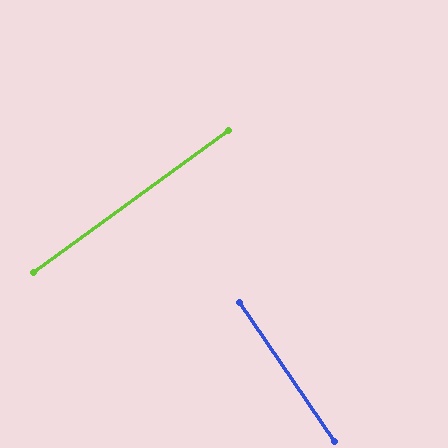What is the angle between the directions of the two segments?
Approximately 88 degrees.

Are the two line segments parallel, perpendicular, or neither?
Perpendicular — they meet at approximately 88°.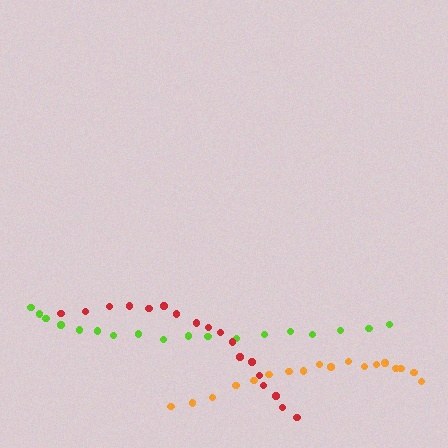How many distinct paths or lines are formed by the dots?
There are 3 distinct paths.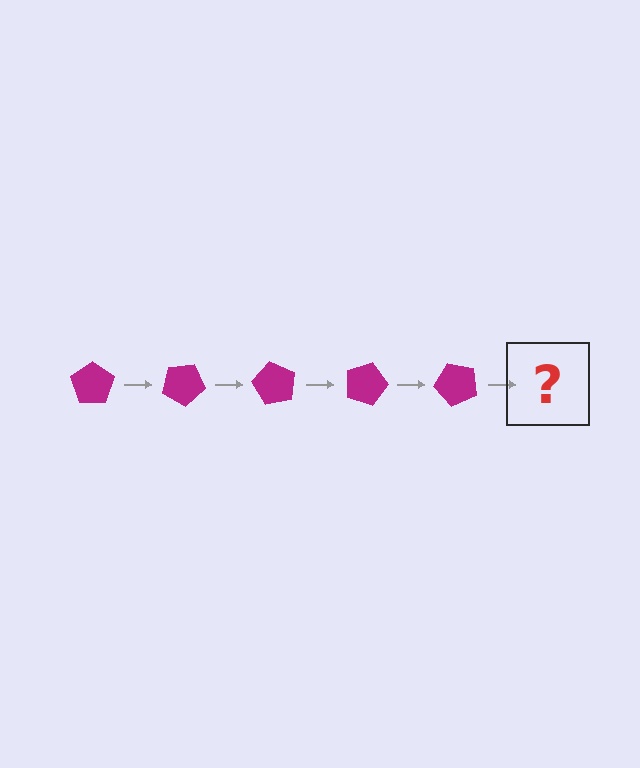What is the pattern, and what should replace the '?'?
The pattern is that the pentagon rotates 30 degrees each step. The '?' should be a magenta pentagon rotated 150 degrees.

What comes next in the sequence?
The next element should be a magenta pentagon rotated 150 degrees.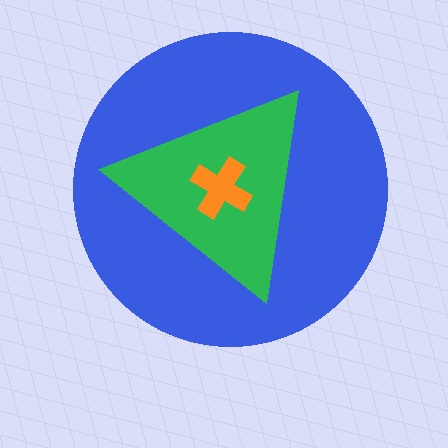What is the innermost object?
The orange cross.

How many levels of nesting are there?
3.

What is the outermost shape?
The blue circle.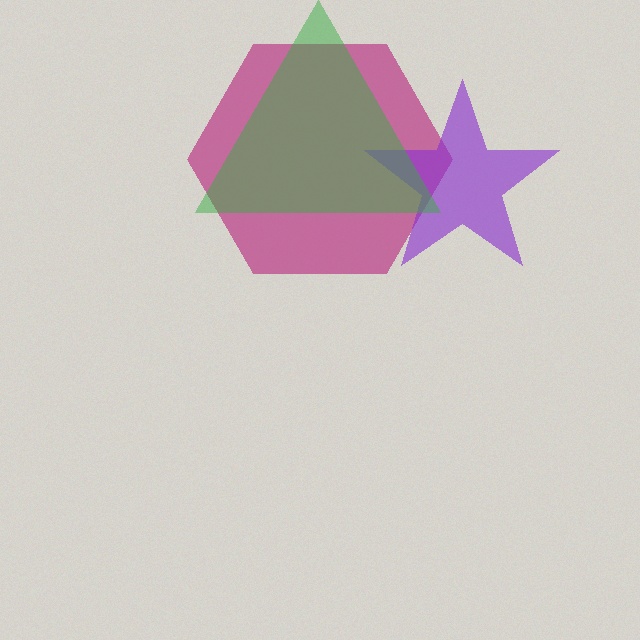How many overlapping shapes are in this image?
There are 3 overlapping shapes in the image.